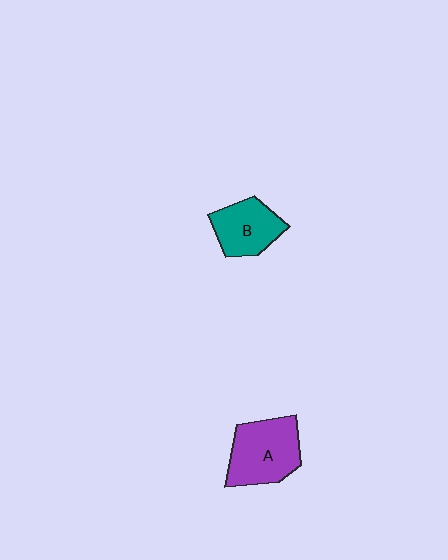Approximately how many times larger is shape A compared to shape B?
Approximately 1.3 times.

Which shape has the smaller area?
Shape B (teal).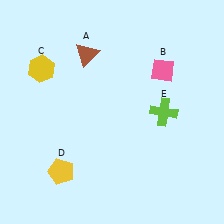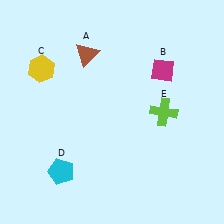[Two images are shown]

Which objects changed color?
B changed from pink to magenta. D changed from yellow to cyan.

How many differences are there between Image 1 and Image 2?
There are 2 differences between the two images.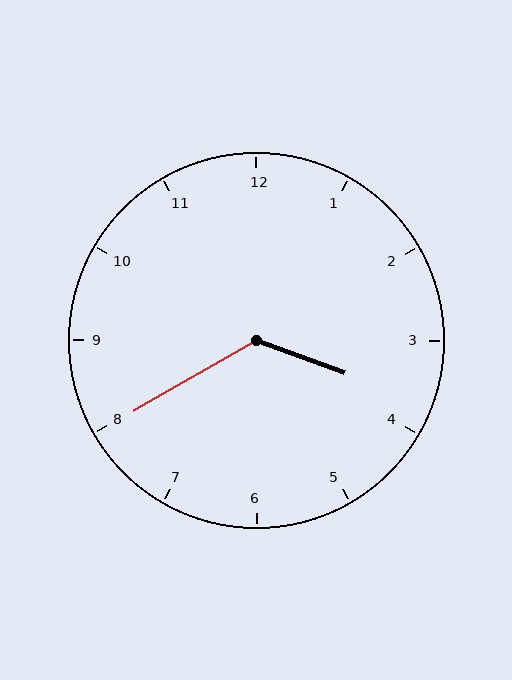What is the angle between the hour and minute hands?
Approximately 130 degrees.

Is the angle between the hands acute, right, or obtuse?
It is obtuse.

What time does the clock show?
3:40.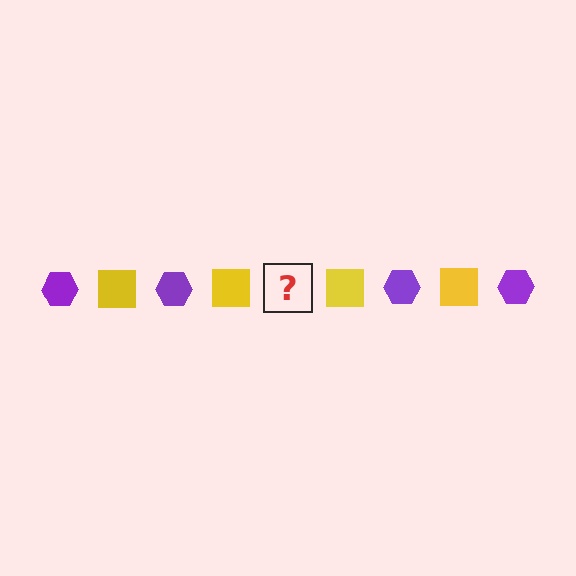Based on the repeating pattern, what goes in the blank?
The blank should be a purple hexagon.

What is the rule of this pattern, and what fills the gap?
The rule is that the pattern alternates between purple hexagon and yellow square. The gap should be filled with a purple hexagon.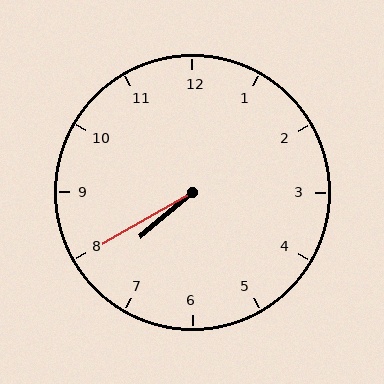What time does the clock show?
7:40.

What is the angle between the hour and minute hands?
Approximately 10 degrees.